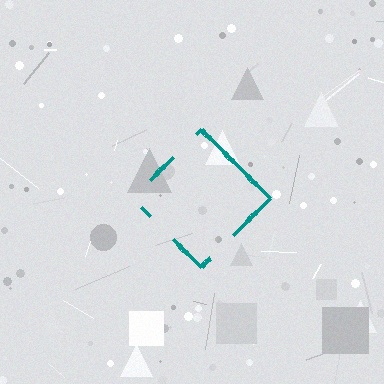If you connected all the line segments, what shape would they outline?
They would outline a diamond.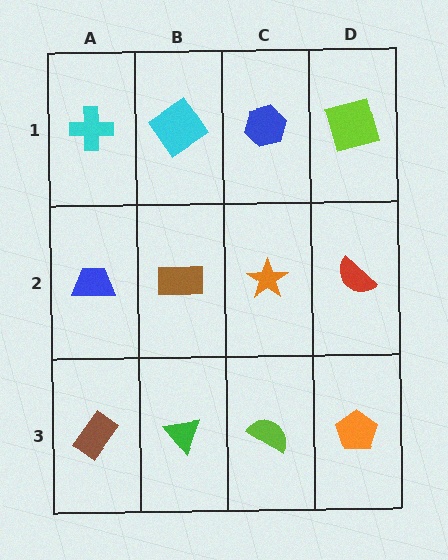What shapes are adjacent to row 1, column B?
A brown rectangle (row 2, column B), a cyan cross (row 1, column A), a blue hexagon (row 1, column C).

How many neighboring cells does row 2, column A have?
3.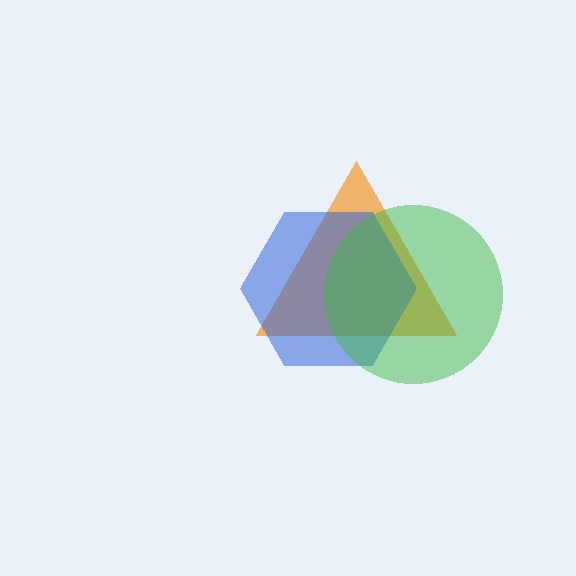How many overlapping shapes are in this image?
There are 3 overlapping shapes in the image.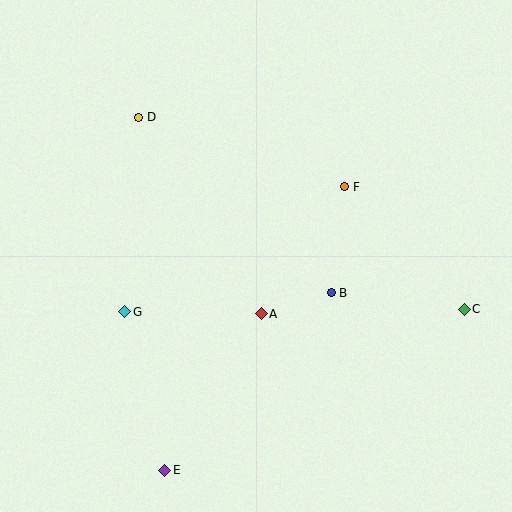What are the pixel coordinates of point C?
Point C is at (464, 309).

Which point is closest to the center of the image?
Point A at (261, 314) is closest to the center.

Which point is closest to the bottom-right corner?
Point C is closest to the bottom-right corner.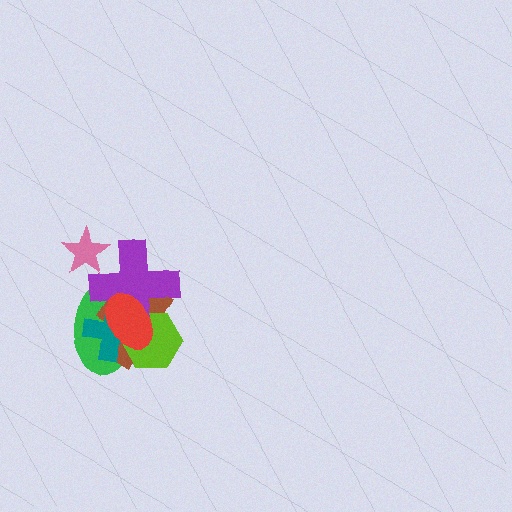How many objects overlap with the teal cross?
5 objects overlap with the teal cross.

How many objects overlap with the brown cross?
5 objects overlap with the brown cross.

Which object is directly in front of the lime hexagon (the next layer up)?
The purple cross is directly in front of the lime hexagon.